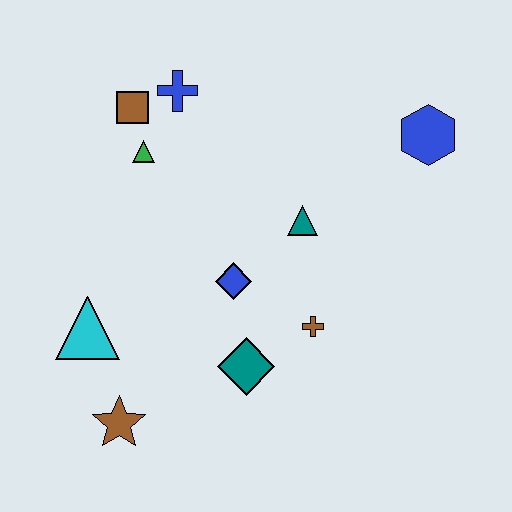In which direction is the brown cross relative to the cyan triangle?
The brown cross is to the right of the cyan triangle.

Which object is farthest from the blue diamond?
The blue hexagon is farthest from the blue diamond.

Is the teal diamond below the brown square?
Yes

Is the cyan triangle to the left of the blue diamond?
Yes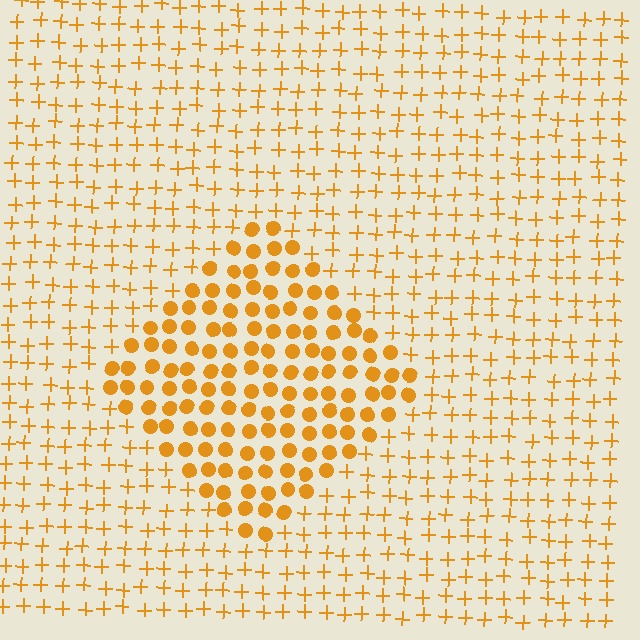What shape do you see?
I see a diamond.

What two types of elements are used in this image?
The image uses circles inside the diamond region and plus signs outside it.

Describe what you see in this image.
The image is filled with small orange elements arranged in a uniform grid. A diamond-shaped region contains circles, while the surrounding area contains plus signs. The boundary is defined purely by the change in element shape.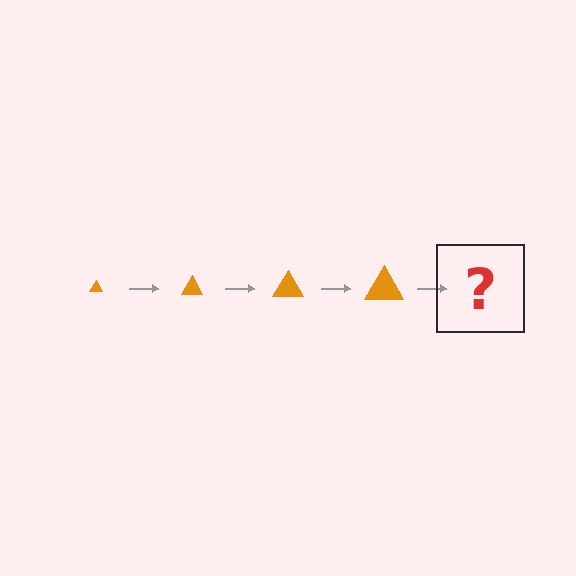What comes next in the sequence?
The next element should be an orange triangle, larger than the previous one.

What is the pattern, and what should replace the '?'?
The pattern is that the triangle gets progressively larger each step. The '?' should be an orange triangle, larger than the previous one.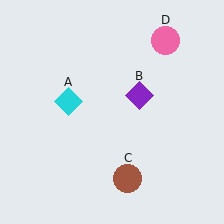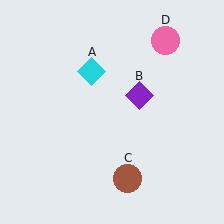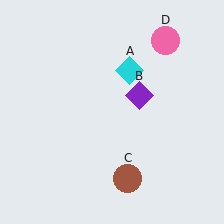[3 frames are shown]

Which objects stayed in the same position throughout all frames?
Purple diamond (object B) and brown circle (object C) and pink circle (object D) remained stationary.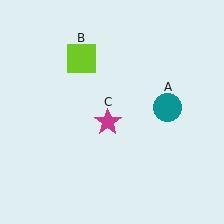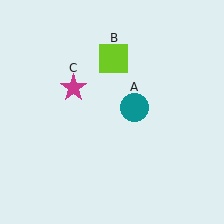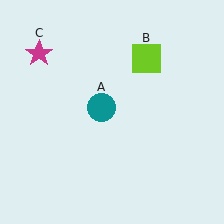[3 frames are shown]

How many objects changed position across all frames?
3 objects changed position: teal circle (object A), lime square (object B), magenta star (object C).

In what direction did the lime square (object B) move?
The lime square (object B) moved right.